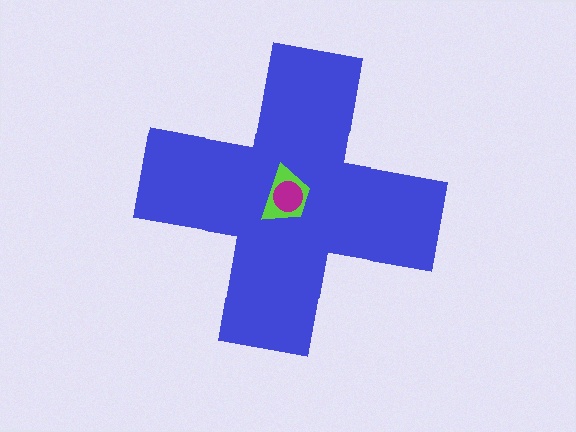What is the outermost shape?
The blue cross.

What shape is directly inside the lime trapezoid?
The magenta circle.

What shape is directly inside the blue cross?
The lime trapezoid.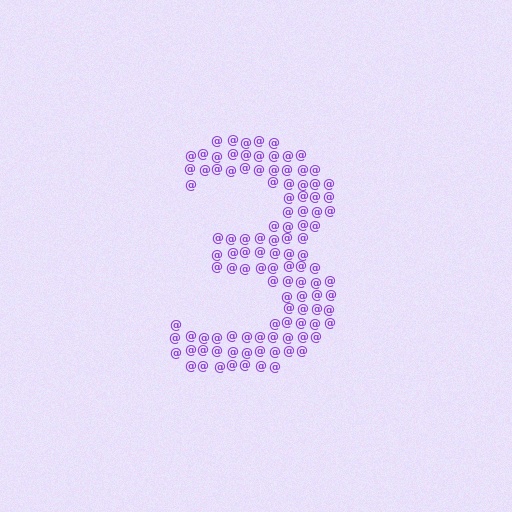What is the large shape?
The large shape is the digit 3.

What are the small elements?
The small elements are at signs.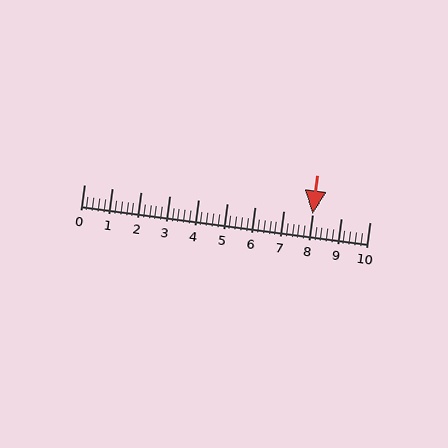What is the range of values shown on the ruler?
The ruler shows values from 0 to 10.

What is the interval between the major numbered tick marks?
The major tick marks are spaced 1 units apart.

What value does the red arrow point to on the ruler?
The red arrow points to approximately 8.0.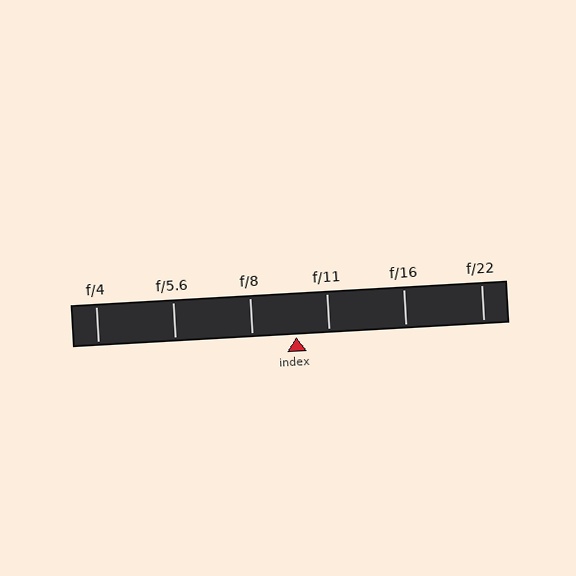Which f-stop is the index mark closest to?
The index mark is closest to f/11.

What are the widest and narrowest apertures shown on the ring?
The widest aperture shown is f/4 and the narrowest is f/22.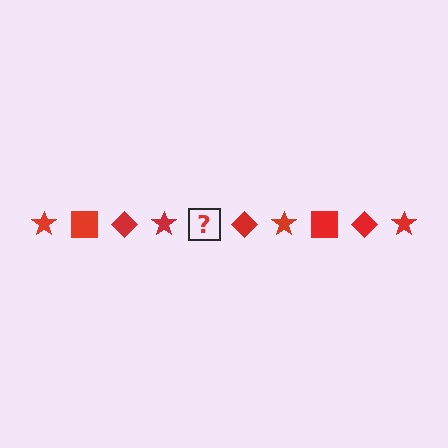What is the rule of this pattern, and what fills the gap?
The rule is that the pattern cycles through star, square, diamond shapes in red. The gap should be filled with a red square.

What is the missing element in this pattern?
The missing element is a red square.